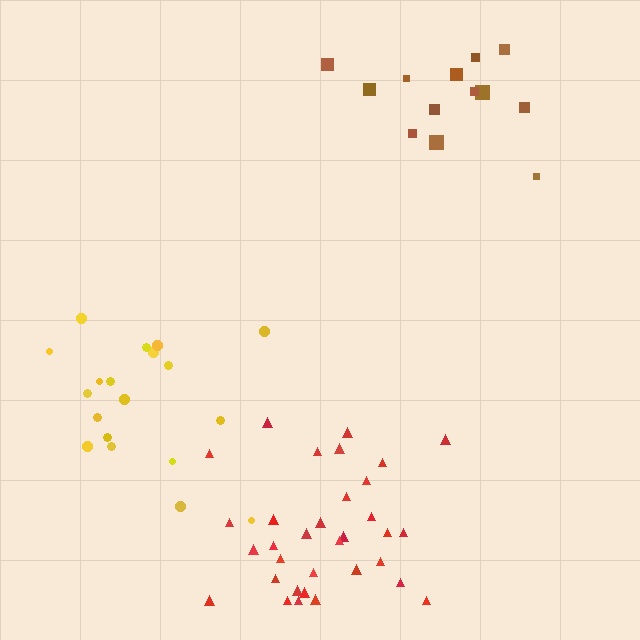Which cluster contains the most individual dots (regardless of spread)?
Red (33).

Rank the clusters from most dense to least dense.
red, brown, yellow.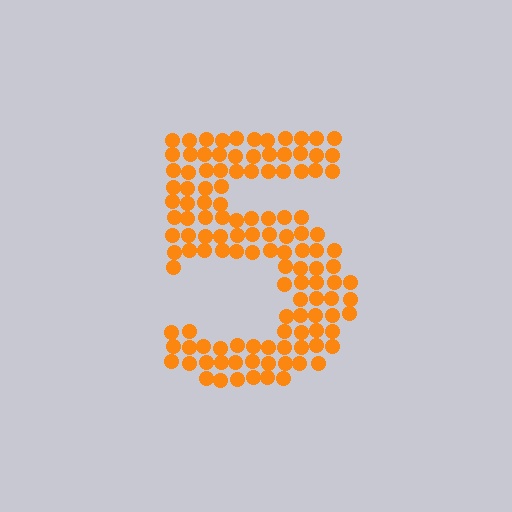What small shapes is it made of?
It is made of small circles.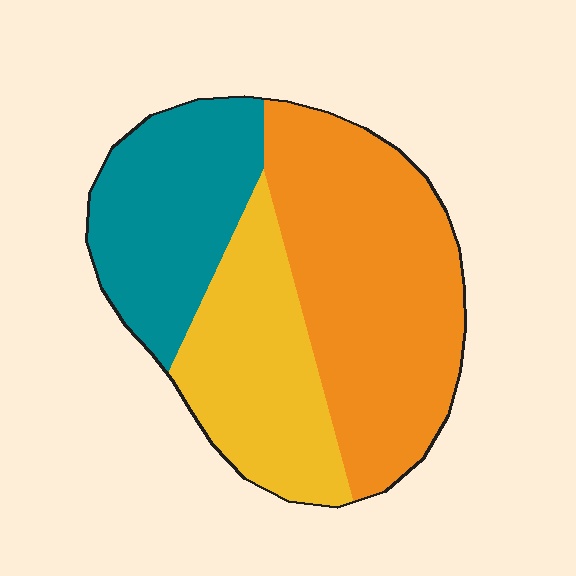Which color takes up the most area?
Orange, at roughly 45%.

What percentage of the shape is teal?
Teal covers about 25% of the shape.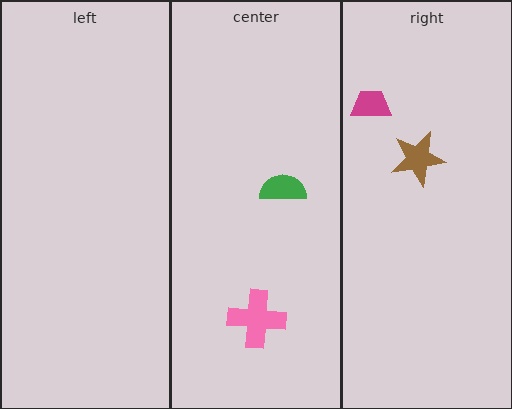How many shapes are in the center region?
2.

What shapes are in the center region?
The pink cross, the green semicircle.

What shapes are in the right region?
The magenta trapezoid, the brown star.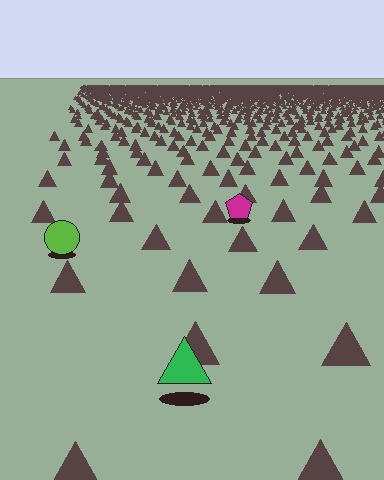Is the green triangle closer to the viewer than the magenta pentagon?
Yes. The green triangle is closer — you can tell from the texture gradient: the ground texture is coarser near it.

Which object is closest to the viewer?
The green triangle is closest. The texture marks near it are larger and more spread out.